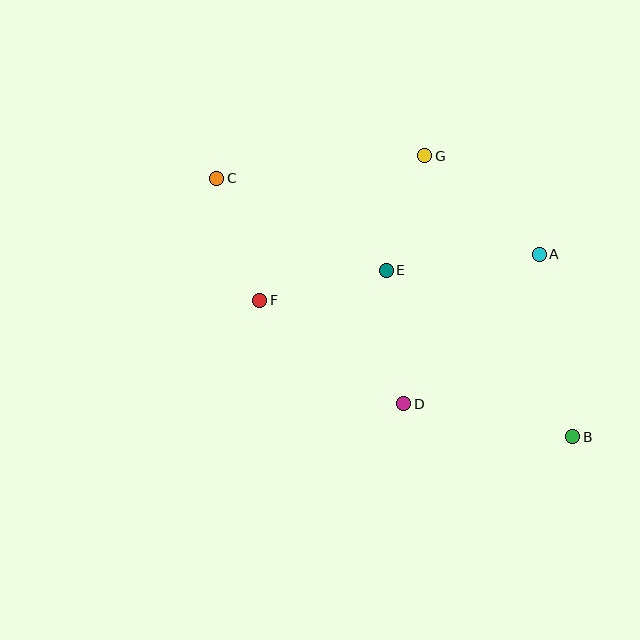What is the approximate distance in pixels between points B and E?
The distance between B and E is approximately 250 pixels.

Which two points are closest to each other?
Points E and G are closest to each other.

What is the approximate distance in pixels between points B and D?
The distance between B and D is approximately 172 pixels.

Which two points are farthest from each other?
Points B and C are farthest from each other.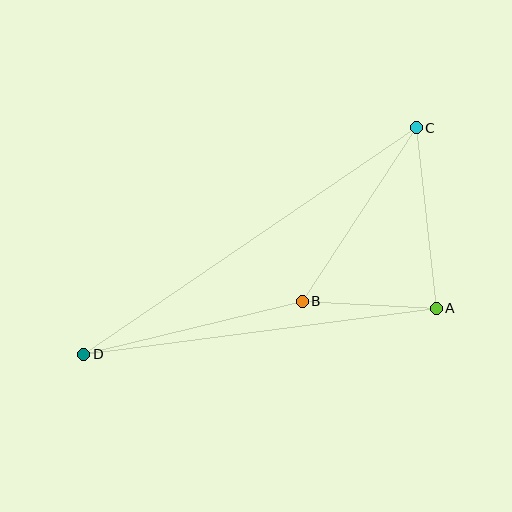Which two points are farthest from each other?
Points C and D are farthest from each other.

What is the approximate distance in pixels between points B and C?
The distance between B and C is approximately 208 pixels.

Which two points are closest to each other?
Points A and B are closest to each other.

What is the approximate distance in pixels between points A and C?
The distance between A and C is approximately 182 pixels.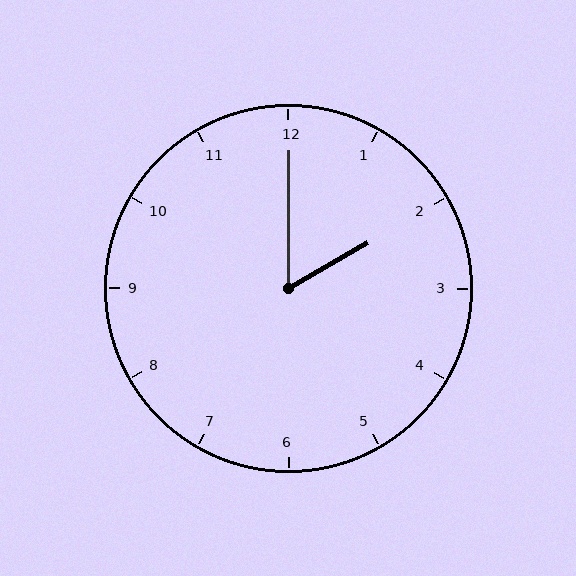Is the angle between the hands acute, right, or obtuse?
It is acute.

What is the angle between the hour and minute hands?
Approximately 60 degrees.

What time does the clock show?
2:00.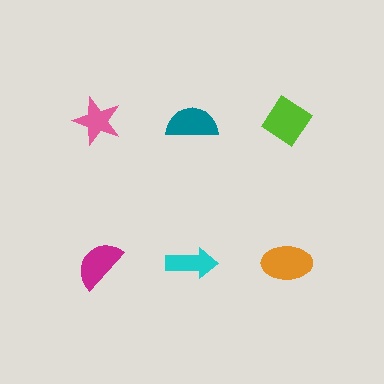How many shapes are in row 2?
3 shapes.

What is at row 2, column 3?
An orange ellipse.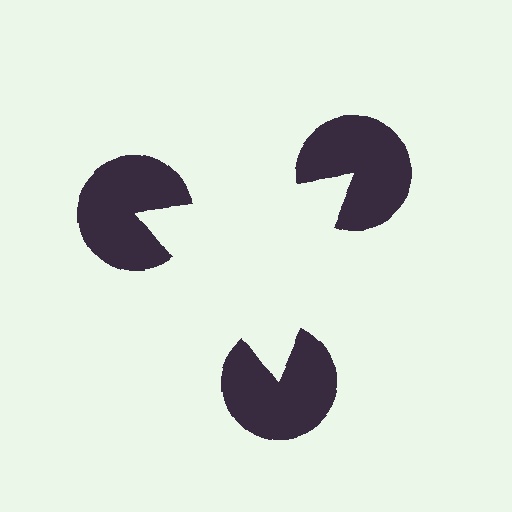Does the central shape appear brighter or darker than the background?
It typically appears slightly brighter than the background, even though no actual brightness change is drawn.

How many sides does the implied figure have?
3 sides.